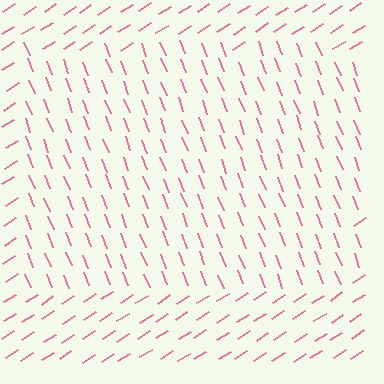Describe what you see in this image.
The image is filled with small pink line segments. A rectangle region in the image has lines oriented differently from the surrounding lines, creating a visible texture boundary.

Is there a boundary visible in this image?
Yes, there is a texture boundary formed by a change in line orientation.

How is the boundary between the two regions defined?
The boundary is defined purely by a change in line orientation (approximately 79 degrees difference). All lines are the same color and thickness.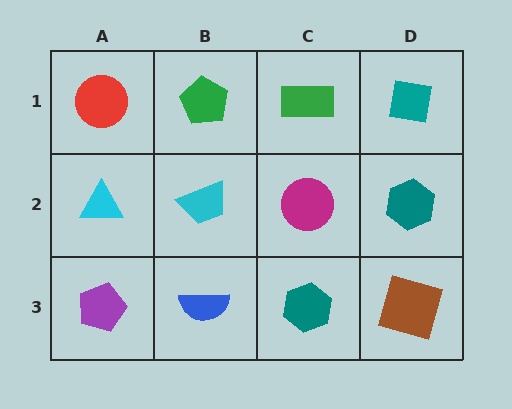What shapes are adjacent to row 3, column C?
A magenta circle (row 2, column C), a blue semicircle (row 3, column B), a brown square (row 3, column D).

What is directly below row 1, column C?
A magenta circle.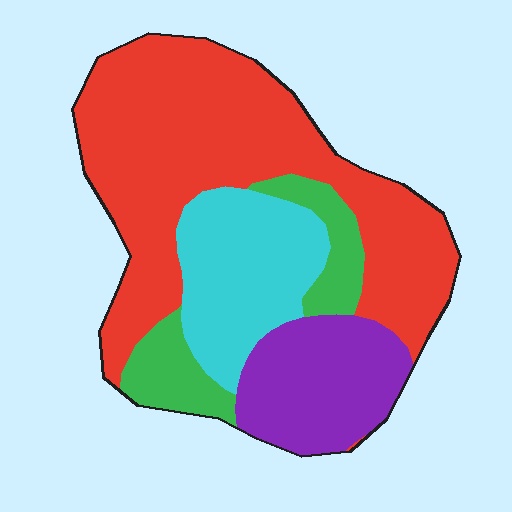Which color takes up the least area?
Green, at roughly 10%.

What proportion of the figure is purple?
Purple takes up about one sixth (1/6) of the figure.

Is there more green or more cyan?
Cyan.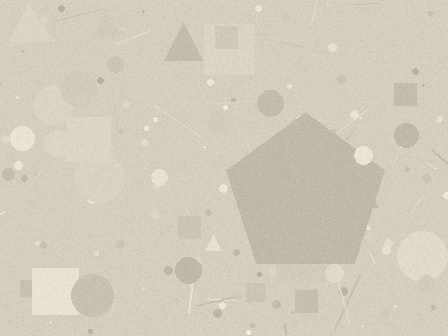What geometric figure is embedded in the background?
A pentagon is embedded in the background.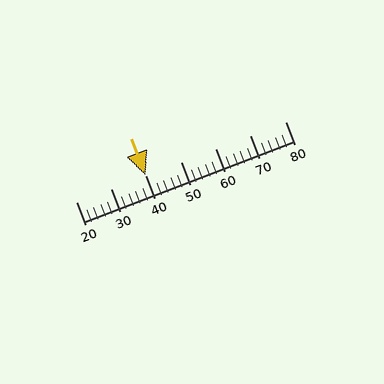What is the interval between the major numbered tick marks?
The major tick marks are spaced 10 units apart.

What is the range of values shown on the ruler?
The ruler shows values from 20 to 80.